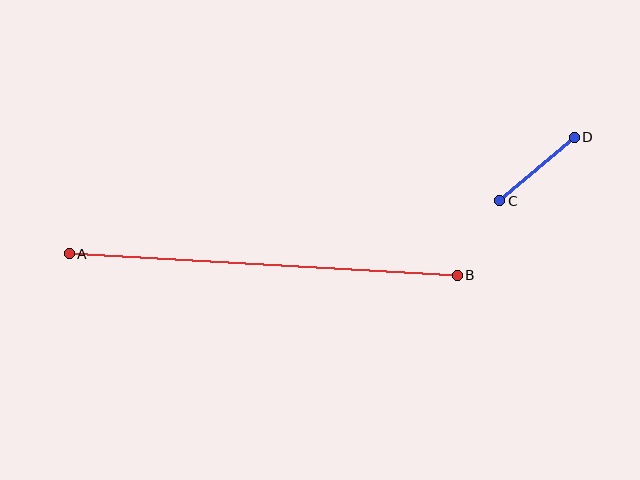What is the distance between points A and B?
The distance is approximately 389 pixels.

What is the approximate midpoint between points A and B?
The midpoint is at approximately (263, 265) pixels.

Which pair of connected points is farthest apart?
Points A and B are farthest apart.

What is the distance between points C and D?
The distance is approximately 98 pixels.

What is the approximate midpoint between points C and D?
The midpoint is at approximately (537, 169) pixels.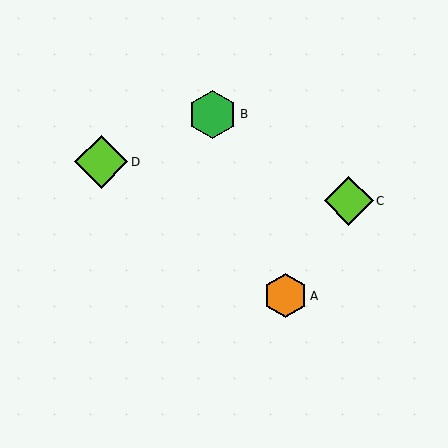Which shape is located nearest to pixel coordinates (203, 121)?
The green hexagon (labeled B) at (213, 114) is nearest to that location.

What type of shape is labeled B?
Shape B is a green hexagon.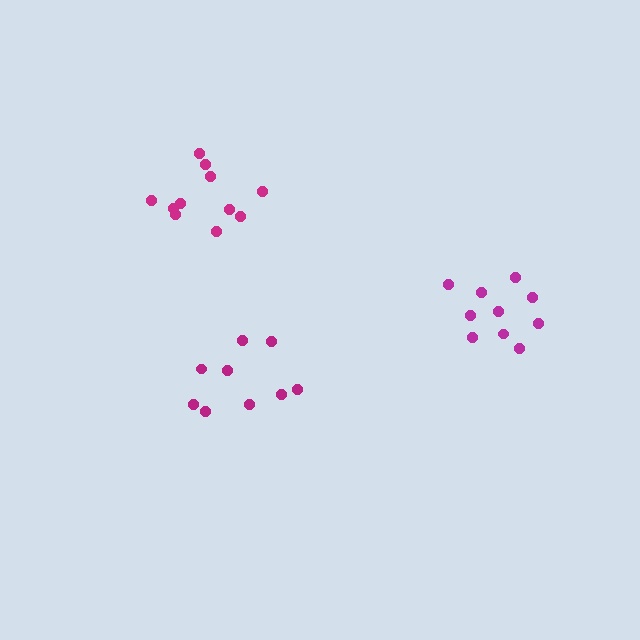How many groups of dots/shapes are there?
There are 3 groups.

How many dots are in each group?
Group 1: 11 dots, Group 2: 9 dots, Group 3: 10 dots (30 total).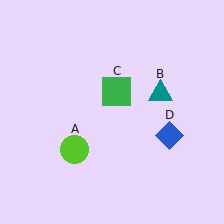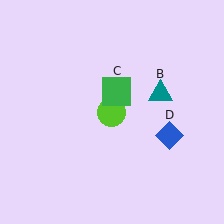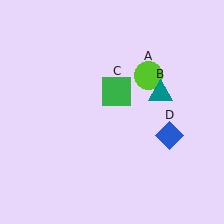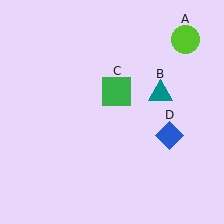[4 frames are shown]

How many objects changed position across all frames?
1 object changed position: lime circle (object A).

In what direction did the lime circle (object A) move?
The lime circle (object A) moved up and to the right.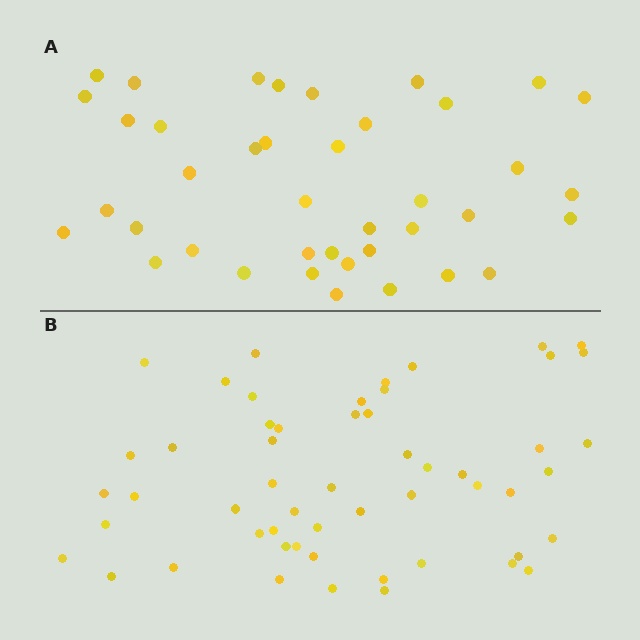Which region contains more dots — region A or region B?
Region B (the bottom region) has more dots.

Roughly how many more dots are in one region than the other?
Region B has approximately 15 more dots than region A.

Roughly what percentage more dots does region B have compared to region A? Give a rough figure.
About 35% more.